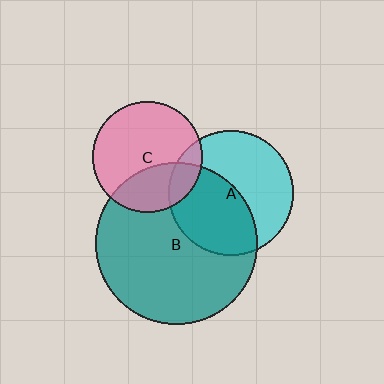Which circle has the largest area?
Circle B (teal).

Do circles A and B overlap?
Yes.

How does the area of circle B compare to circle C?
Approximately 2.1 times.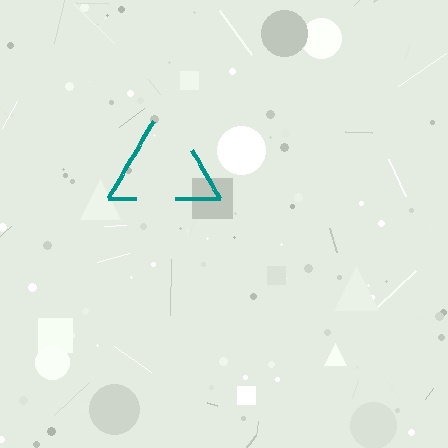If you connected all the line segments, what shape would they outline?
They would outline a triangle.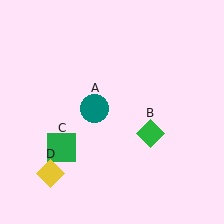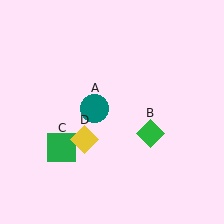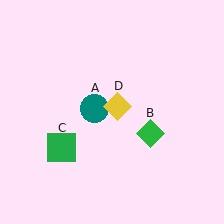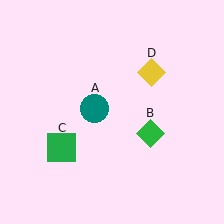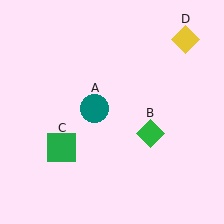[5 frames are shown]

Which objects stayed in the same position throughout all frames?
Teal circle (object A) and green diamond (object B) and green square (object C) remained stationary.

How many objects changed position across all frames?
1 object changed position: yellow diamond (object D).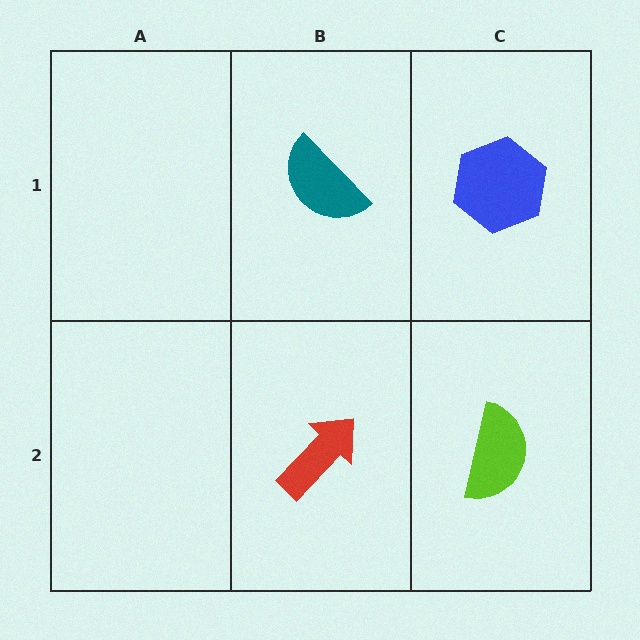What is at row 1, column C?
A blue hexagon.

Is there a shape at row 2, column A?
No, that cell is empty.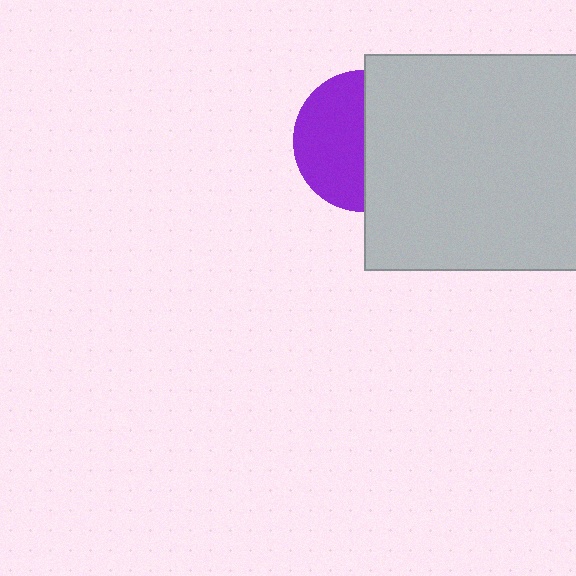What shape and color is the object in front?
The object in front is a light gray square.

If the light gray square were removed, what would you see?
You would see the complete purple circle.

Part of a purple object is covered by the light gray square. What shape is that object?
It is a circle.